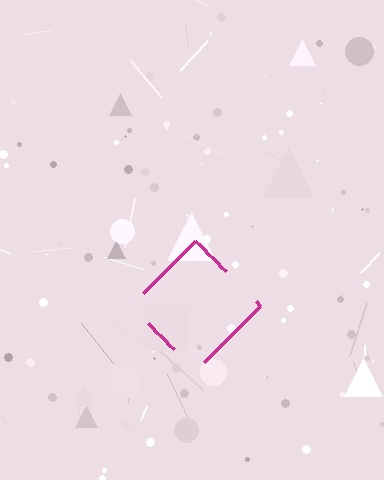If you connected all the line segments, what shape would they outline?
They would outline a diamond.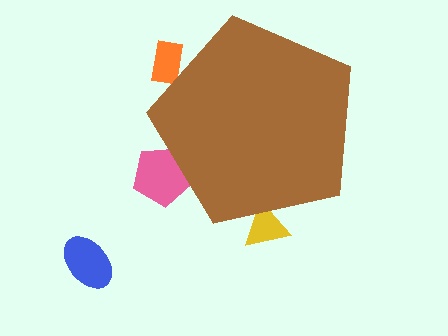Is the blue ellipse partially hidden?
No, the blue ellipse is fully visible.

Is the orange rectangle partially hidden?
Yes, the orange rectangle is partially hidden behind the brown pentagon.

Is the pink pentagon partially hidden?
Yes, the pink pentagon is partially hidden behind the brown pentagon.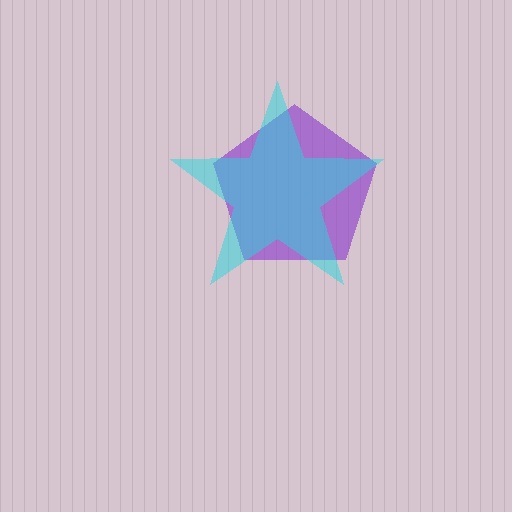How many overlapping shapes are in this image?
There are 2 overlapping shapes in the image.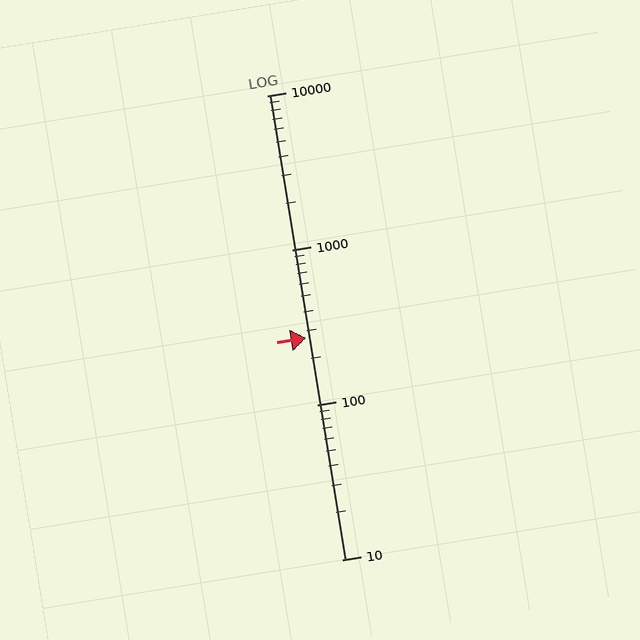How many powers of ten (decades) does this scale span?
The scale spans 3 decades, from 10 to 10000.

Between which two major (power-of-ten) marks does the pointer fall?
The pointer is between 100 and 1000.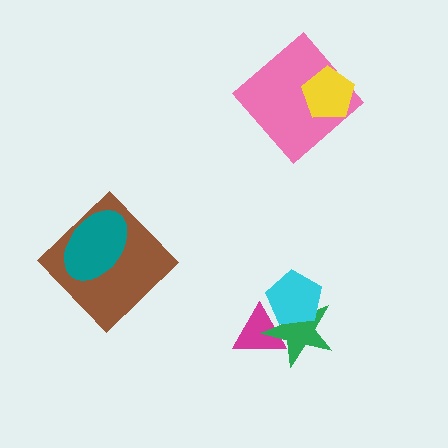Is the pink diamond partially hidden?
Yes, it is partially covered by another shape.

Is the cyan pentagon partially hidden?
No, no other shape covers it.